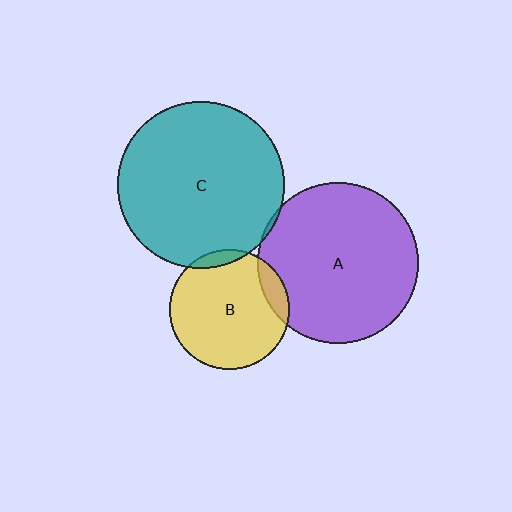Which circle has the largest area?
Circle C (teal).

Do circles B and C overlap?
Yes.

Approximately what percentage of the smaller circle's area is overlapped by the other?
Approximately 5%.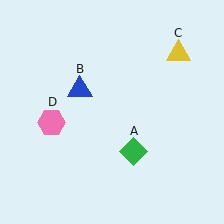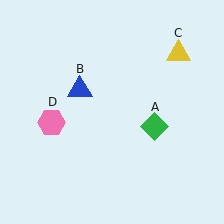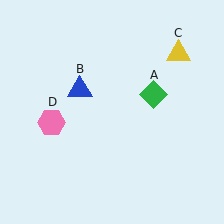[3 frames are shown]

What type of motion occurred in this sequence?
The green diamond (object A) rotated counterclockwise around the center of the scene.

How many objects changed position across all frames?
1 object changed position: green diamond (object A).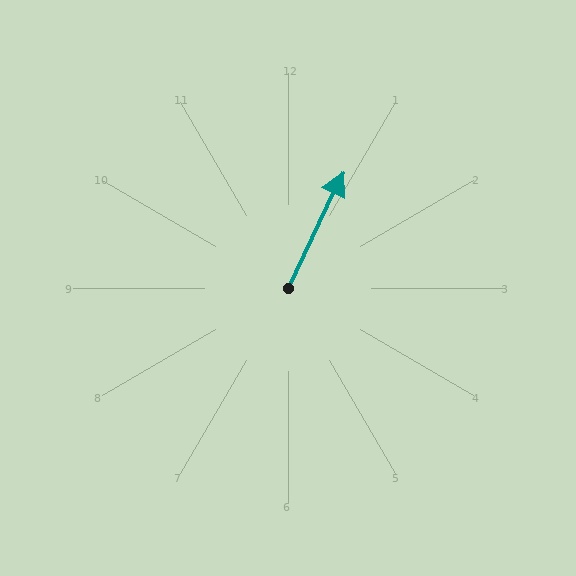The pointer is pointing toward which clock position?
Roughly 1 o'clock.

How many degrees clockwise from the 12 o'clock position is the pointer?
Approximately 25 degrees.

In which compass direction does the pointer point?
Northeast.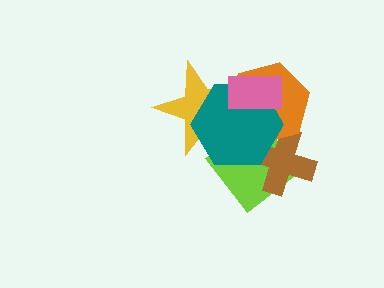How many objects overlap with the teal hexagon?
5 objects overlap with the teal hexagon.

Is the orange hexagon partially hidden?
Yes, it is partially covered by another shape.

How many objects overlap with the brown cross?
3 objects overlap with the brown cross.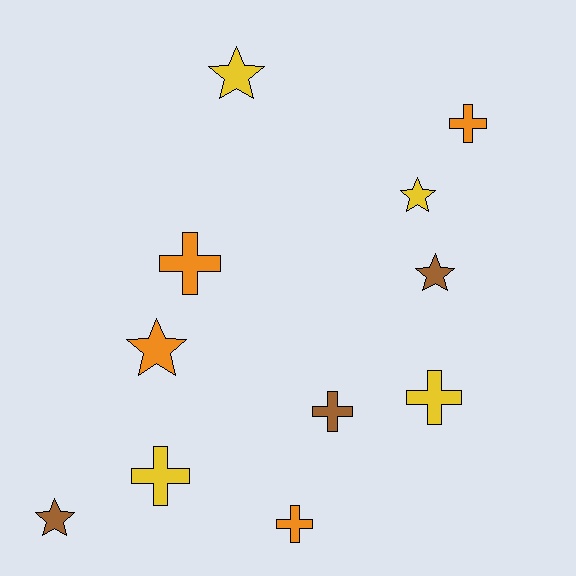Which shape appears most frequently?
Cross, with 6 objects.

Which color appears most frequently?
Yellow, with 4 objects.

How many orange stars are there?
There is 1 orange star.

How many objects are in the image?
There are 11 objects.